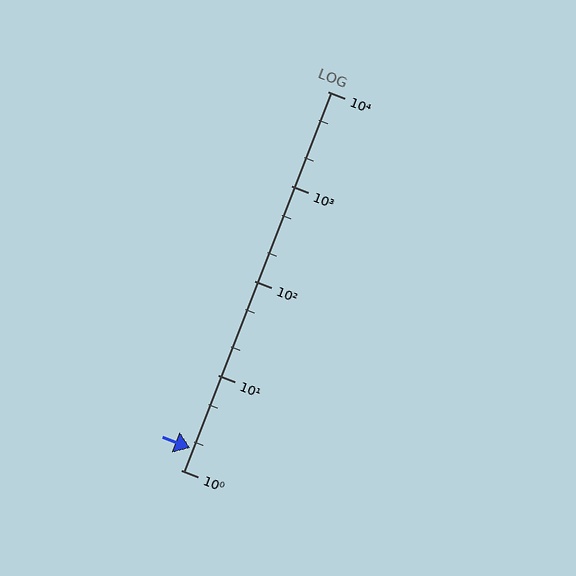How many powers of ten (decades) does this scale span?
The scale spans 4 decades, from 1 to 10000.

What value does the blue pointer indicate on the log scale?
The pointer indicates approximately 1.7.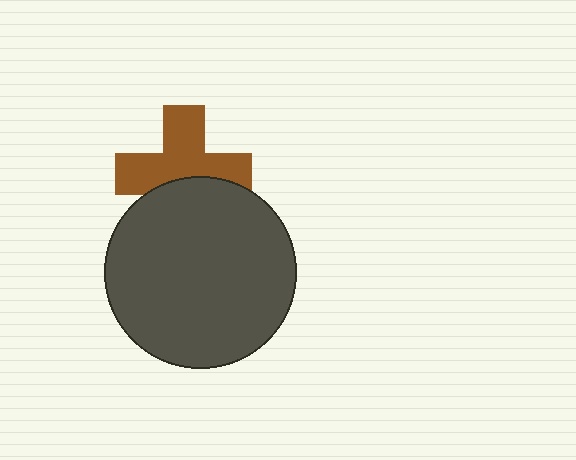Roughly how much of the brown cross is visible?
About half of it is visible (roughly 64%).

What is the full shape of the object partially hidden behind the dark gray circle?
The partially hidden object is a brown cross.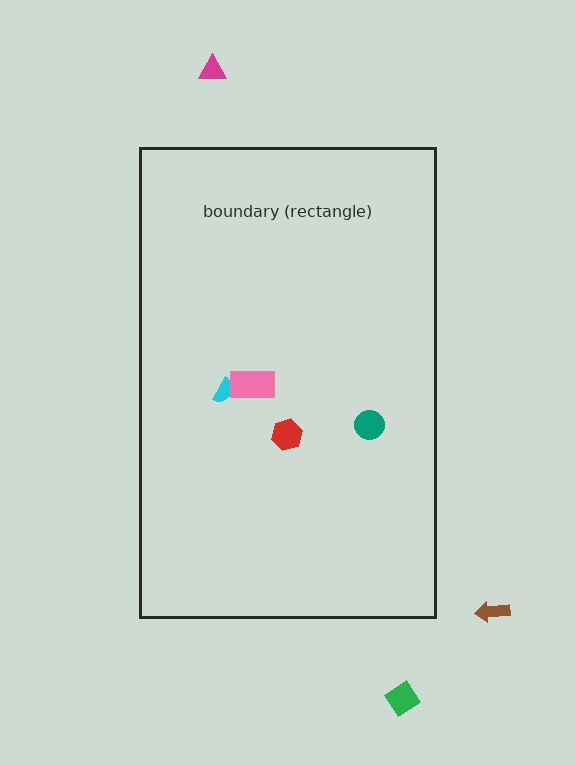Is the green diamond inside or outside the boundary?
Outside.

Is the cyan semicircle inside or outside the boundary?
Inside.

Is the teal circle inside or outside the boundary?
Inside.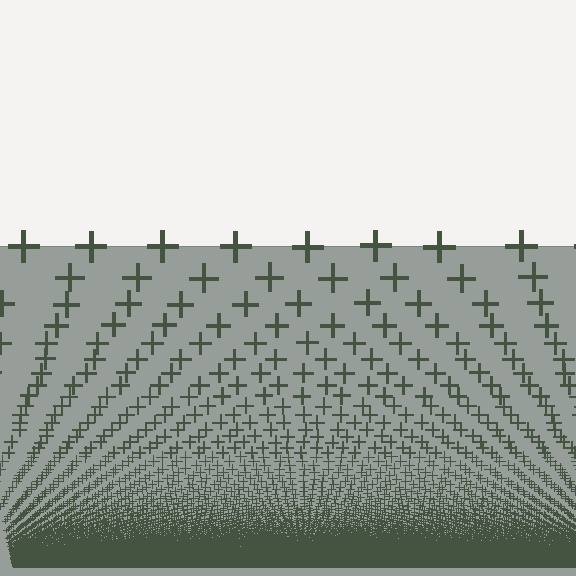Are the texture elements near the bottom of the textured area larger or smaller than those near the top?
Smaller. The gradient is inverted — elements near the bottom are smaller and denser.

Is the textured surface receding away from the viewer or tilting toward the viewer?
The surface appears to tilt toward the viewer. Texture elements get larger and sparser toward the top.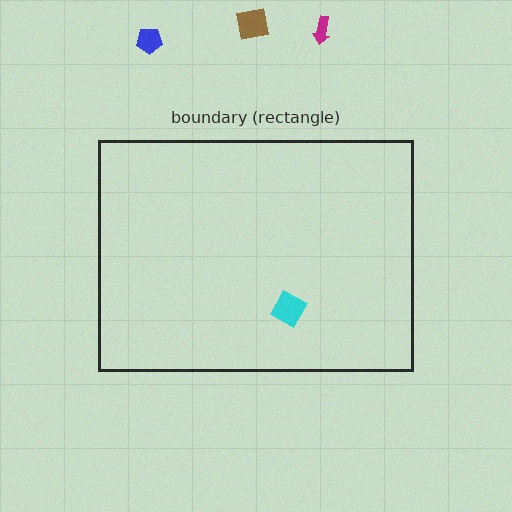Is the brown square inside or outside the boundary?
Outside.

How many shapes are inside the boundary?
1 inside, 3 outside.